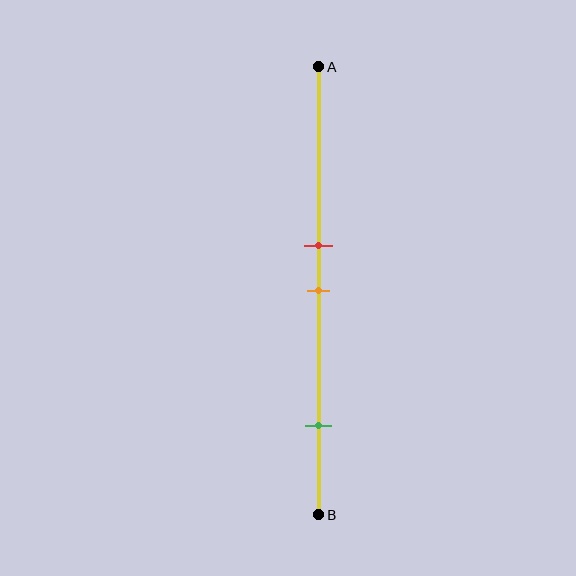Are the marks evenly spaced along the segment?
No, the marks are not evenly spaced.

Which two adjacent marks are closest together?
The red and orange marks are the closest adjacent pair.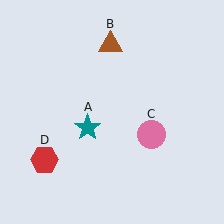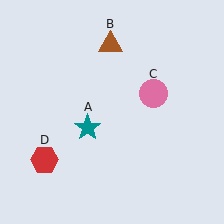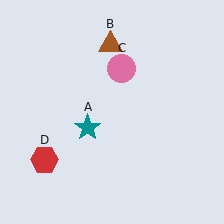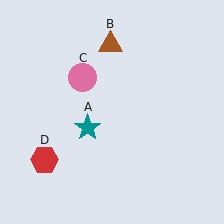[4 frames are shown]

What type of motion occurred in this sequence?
The pink circle (object C) rotated counterclockwise around the center of the scene.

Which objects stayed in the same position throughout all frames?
Teal star (object A) and brown triangle (object B) and red hexagon (object D) remained stationary.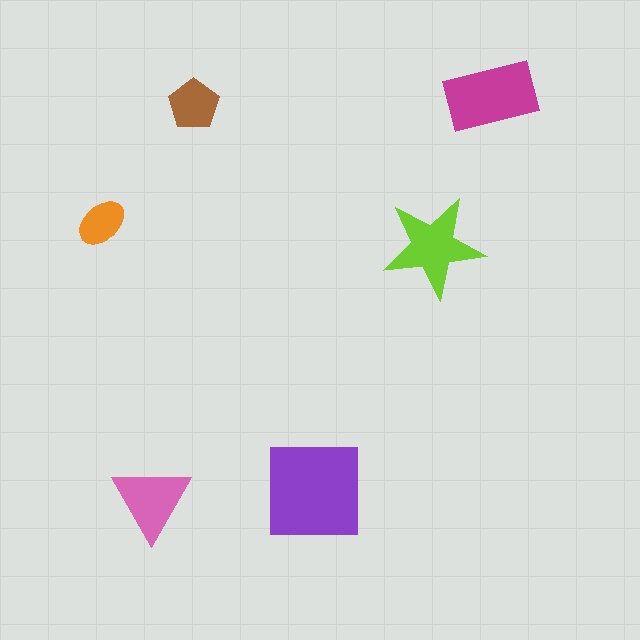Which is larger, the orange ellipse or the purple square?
The purple square.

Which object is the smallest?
The orange ellipse.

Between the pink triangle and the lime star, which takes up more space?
The lime star.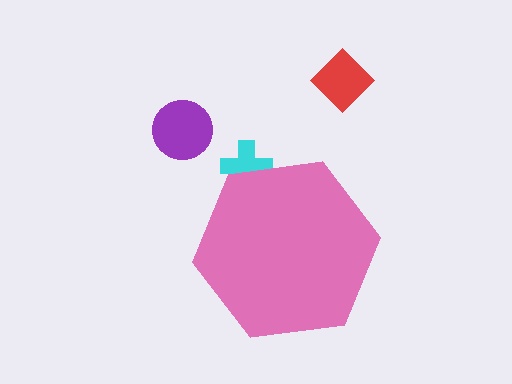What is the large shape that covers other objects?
A pink hexagon.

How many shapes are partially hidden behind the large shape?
1 shape is partially hidden.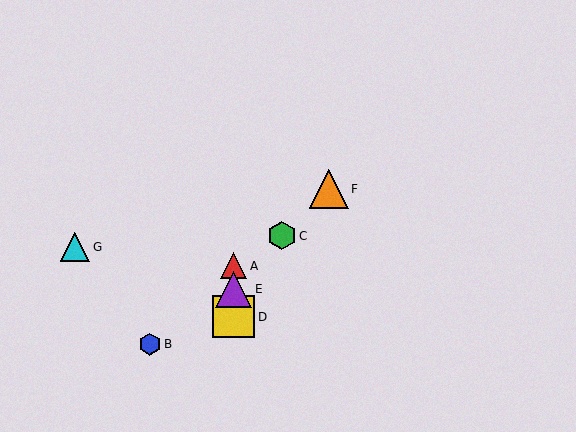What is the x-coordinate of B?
Object B is at x≈150.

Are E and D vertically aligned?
Yes, both are at x≈234.